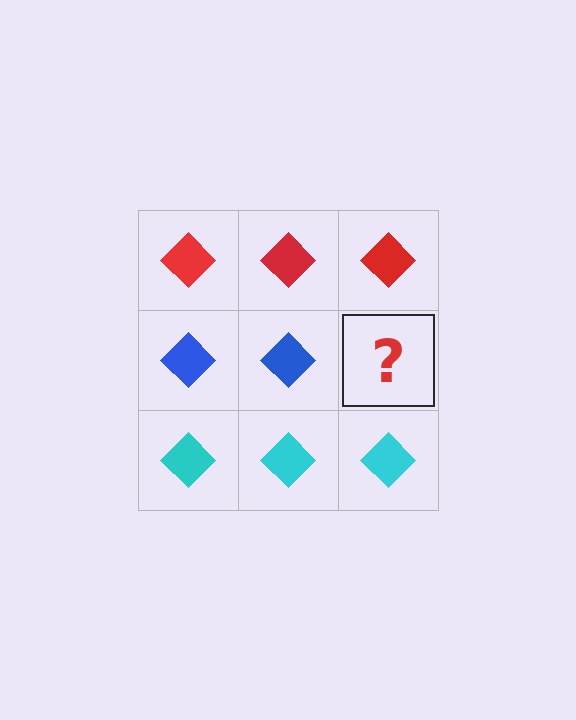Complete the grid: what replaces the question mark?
The question mark should be replaced with a blue diamond.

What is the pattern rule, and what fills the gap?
The rule is that each row has a consistent color. The gap should be filled with a blue diamond.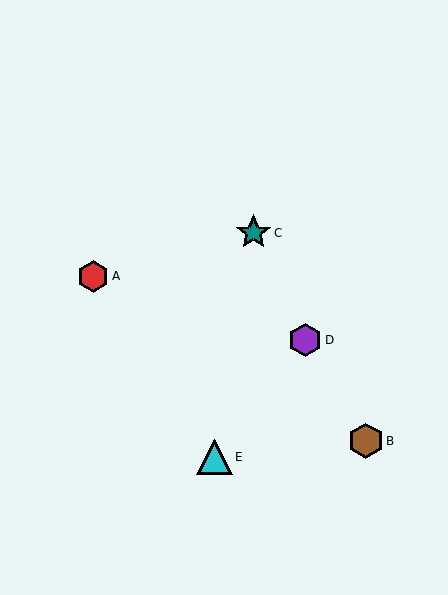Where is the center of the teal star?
The center of the teal star is at (253, 233).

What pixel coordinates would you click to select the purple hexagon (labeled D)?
Click at (305, 340) to select the purple hexagon D.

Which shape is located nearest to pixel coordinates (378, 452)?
The brown hexagon (labeled B) at (366, 441) is nearest to that location.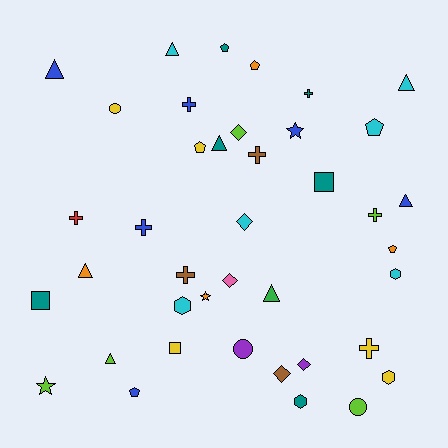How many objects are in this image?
There are 40 objects.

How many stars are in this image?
There are 3 stars.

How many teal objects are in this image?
There are 6 teal objects.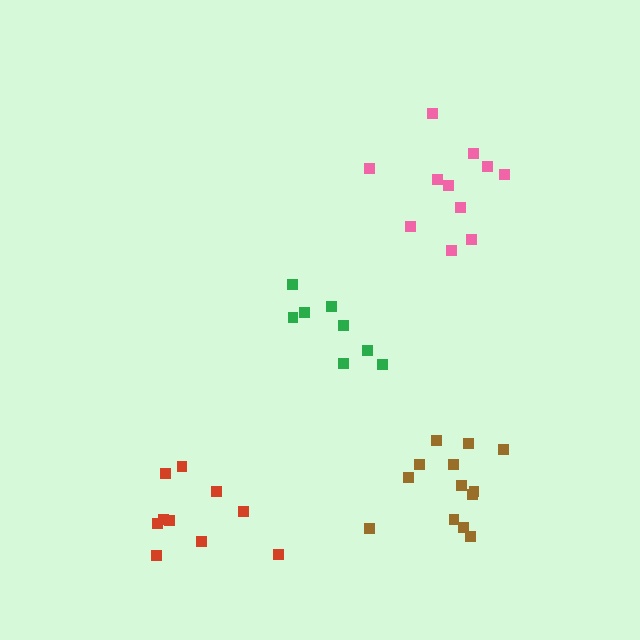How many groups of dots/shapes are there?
There are 4 groups.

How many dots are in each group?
Group 1: 10 dots, Group 2: 8 dots, Group 3: 11 dots, Group 4: 13 dots (42 total).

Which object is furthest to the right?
The pink cluster is rightmost.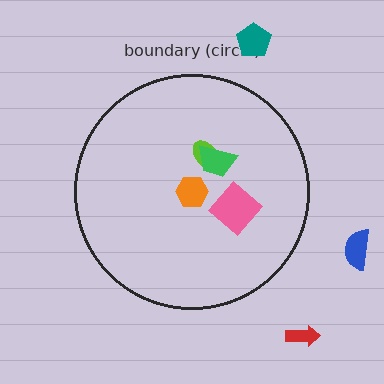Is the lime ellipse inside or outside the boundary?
Inside.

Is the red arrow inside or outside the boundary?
Outside.